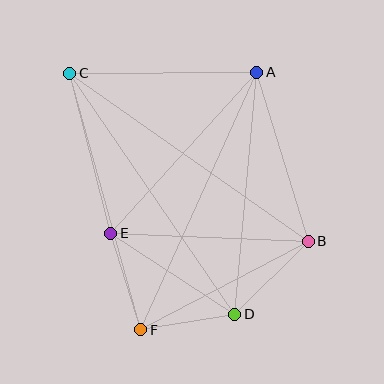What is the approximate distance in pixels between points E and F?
The distance between E and F is approximately 101 pixels.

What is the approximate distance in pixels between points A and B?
The distance between A and B is approximately 177 pixels.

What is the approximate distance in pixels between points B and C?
The distance between B and C is approximately 292 pixels.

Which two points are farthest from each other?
Points C and D are farthest from each other.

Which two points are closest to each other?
Points D and F are closest to each other.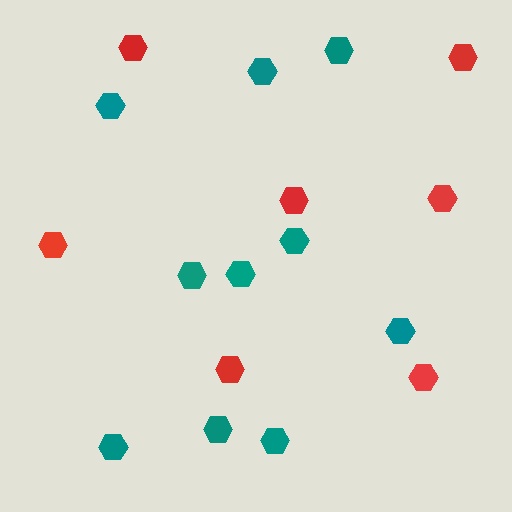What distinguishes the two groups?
There are 2 groups: one group of red hexagons (7) and one group of teal hexagons (10).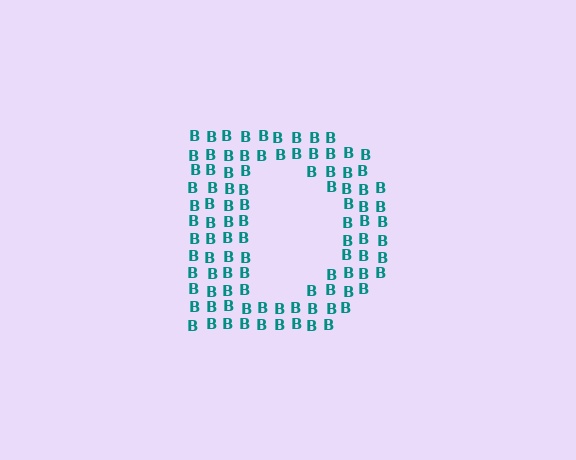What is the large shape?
The large shape is the letter D.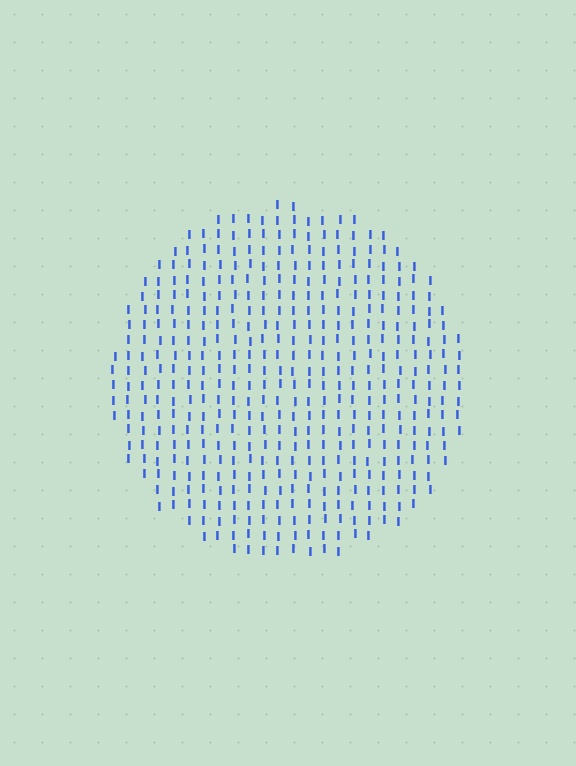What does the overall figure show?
The overall figure shows a circle.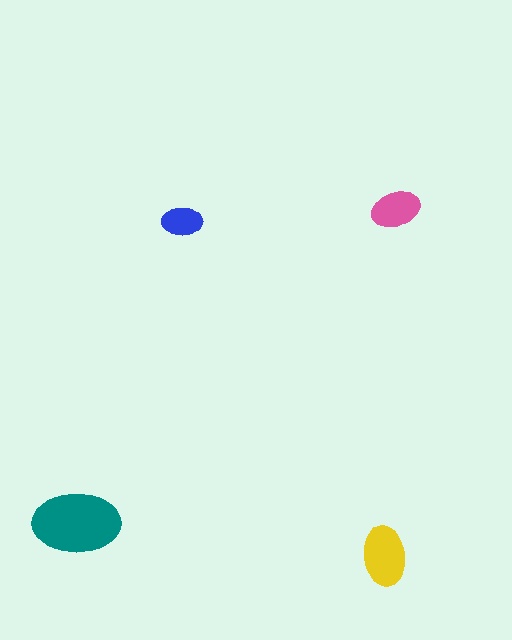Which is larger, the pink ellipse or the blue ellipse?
The pink one.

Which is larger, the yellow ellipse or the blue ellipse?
The yellow one.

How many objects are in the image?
There are 4 objects in the image.